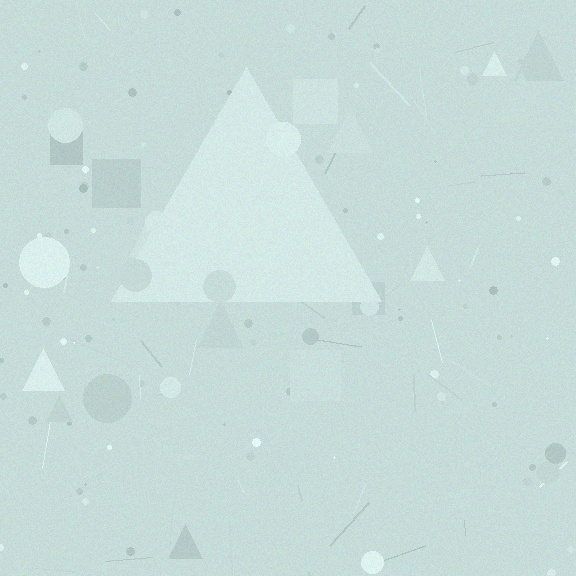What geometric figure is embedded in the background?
A triangle is embedded in the background.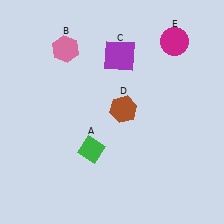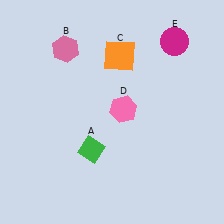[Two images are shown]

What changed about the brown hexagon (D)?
In Image 1, D is brown. In Image 2, it changed to pink.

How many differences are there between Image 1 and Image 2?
There are 2 differences between the two images.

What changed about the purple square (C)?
In Image 1, C is purple. In Image 2, it changed to orange.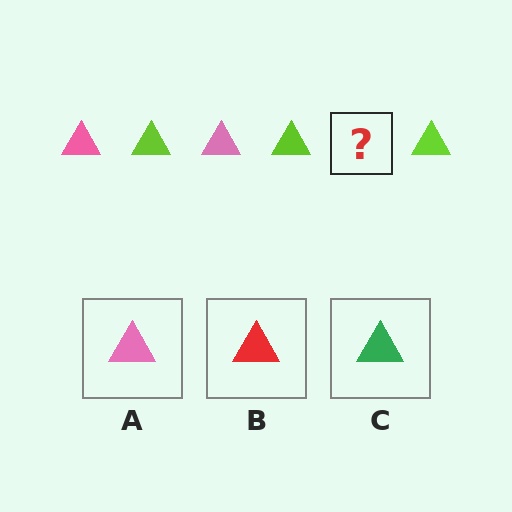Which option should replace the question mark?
Option A.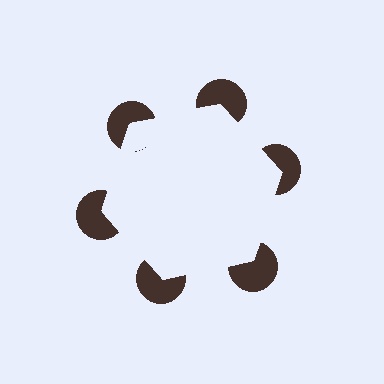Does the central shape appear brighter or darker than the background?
It typically appears slightly brighter than the background, even though no actual brightness change is drawn.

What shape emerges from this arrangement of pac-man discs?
An illusory hexagon — its edges are inferred from the aligned wedge cuts in the pac-man discs, not physically drawn.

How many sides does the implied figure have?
6 sides.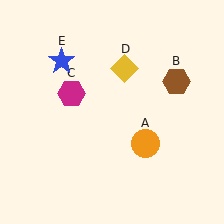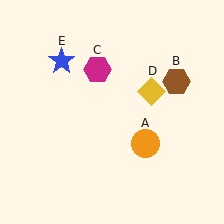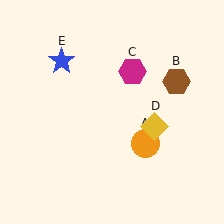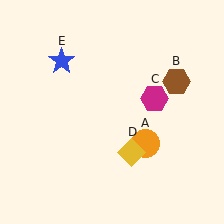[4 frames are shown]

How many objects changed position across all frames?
2 objects changed position: magenta hexagon (object C), yellow diamond (object D).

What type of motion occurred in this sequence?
The magenta hexagon (object C), yellow diamond (object D) rotated clockwise around the center of the scene.